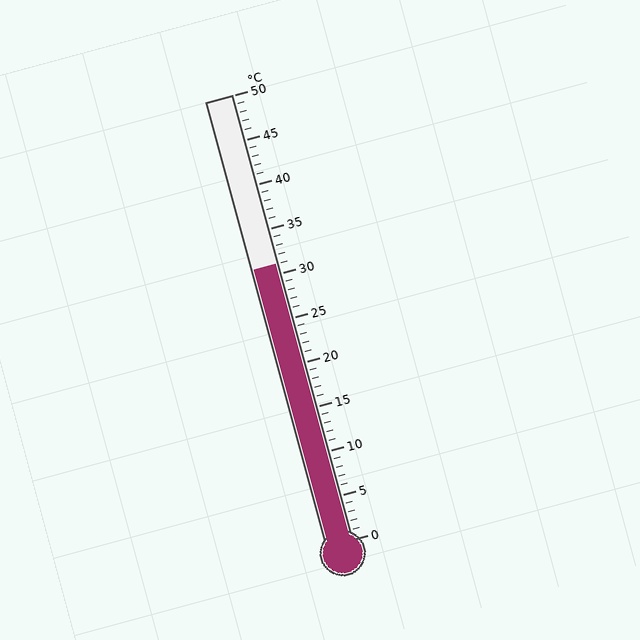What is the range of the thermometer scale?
The thermometer scale ranges from 0°C to 50°C.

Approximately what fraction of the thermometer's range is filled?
The thermometer is filled to approximately 60% of its range.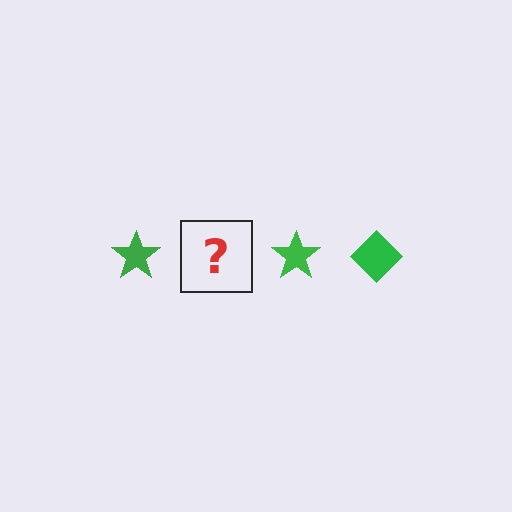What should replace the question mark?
The question mark should be replaced with a green diamond.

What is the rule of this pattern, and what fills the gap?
The rule is that the pattern cycles through star, diamond shapes in green. The gap should be filled with a green diamond.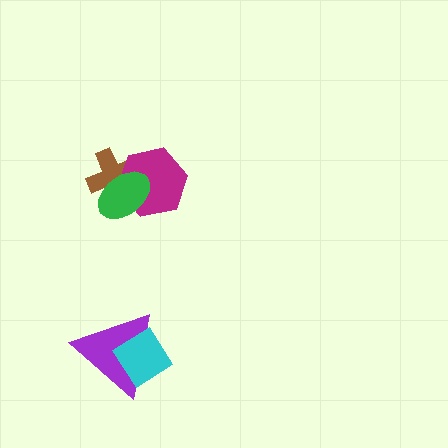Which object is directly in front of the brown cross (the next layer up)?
The magenta hexagon is directly in front of the brown cross.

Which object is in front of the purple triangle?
The cyan diamond is in front of the purple triangle.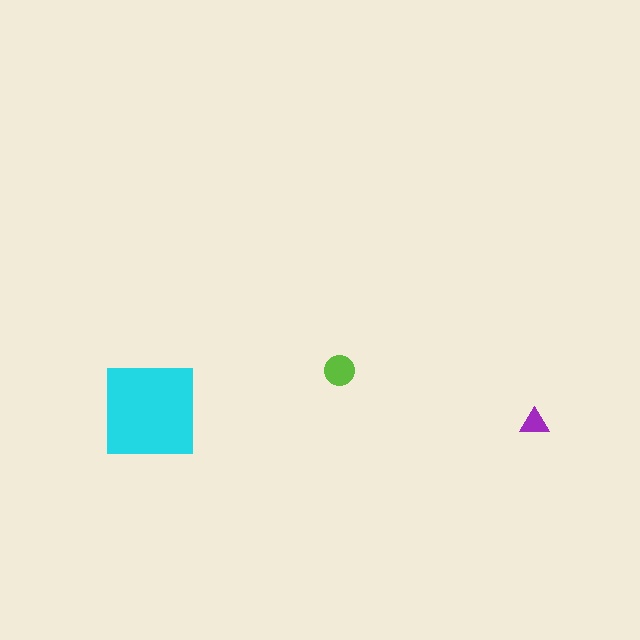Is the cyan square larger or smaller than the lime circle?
Larger.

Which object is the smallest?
The purple triangle.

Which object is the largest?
The cyan square.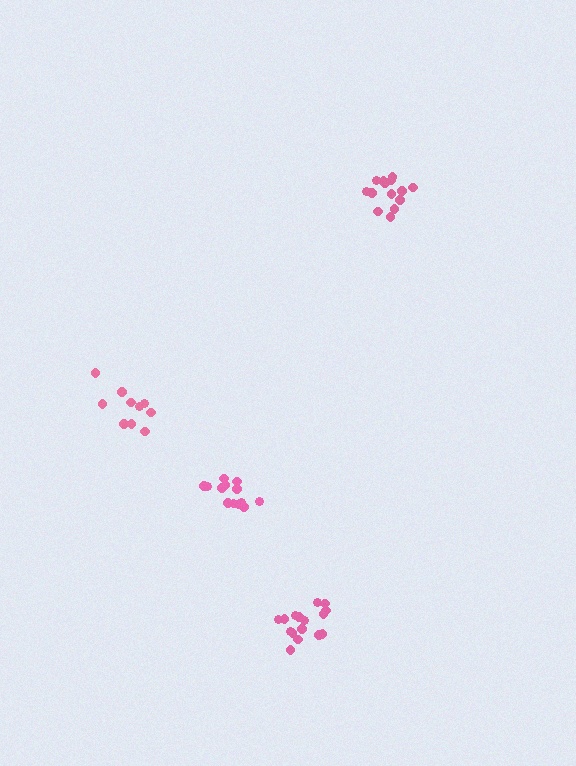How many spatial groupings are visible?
There are 4 spatial groupings.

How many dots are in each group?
Group 1: 13 dots, Group 2: 14 dots, Group 3: 10 dots, Group 4: 16 dots (53 total).